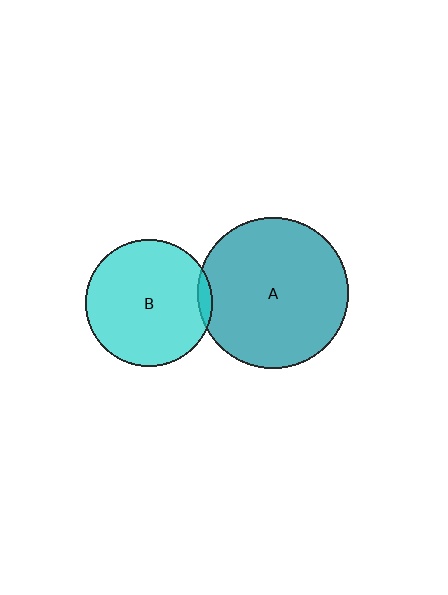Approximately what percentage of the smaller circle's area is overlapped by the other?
Approximately 5%.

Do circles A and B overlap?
Yes.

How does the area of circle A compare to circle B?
Approximately 1.4 times.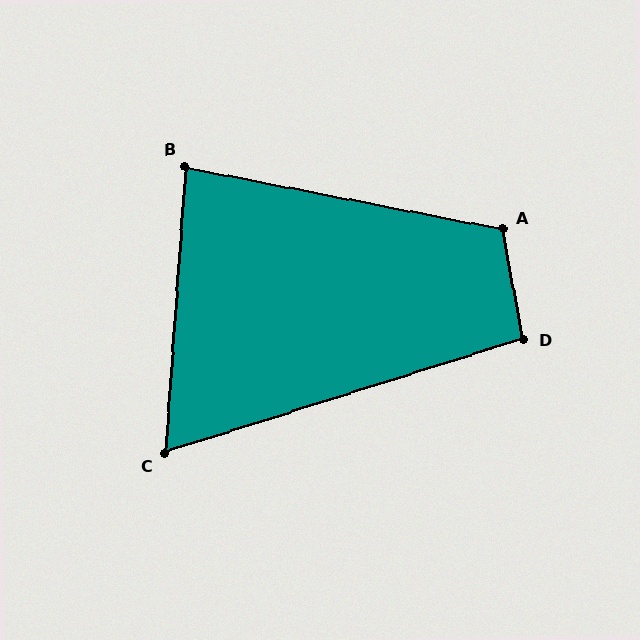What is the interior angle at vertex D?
Approximately 97 degrees (obtuse).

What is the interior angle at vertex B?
Approximately 83 degrees (acute).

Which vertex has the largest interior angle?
A, at approximately 112 degrees.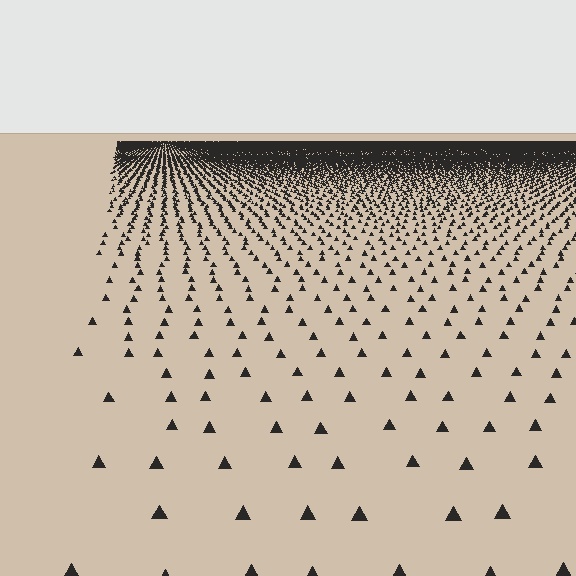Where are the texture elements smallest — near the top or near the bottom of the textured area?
Near the top.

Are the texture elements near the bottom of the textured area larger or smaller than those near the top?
Larger. Near the bottom, elements are closer to the viewer and appear at a bigger on-screen size.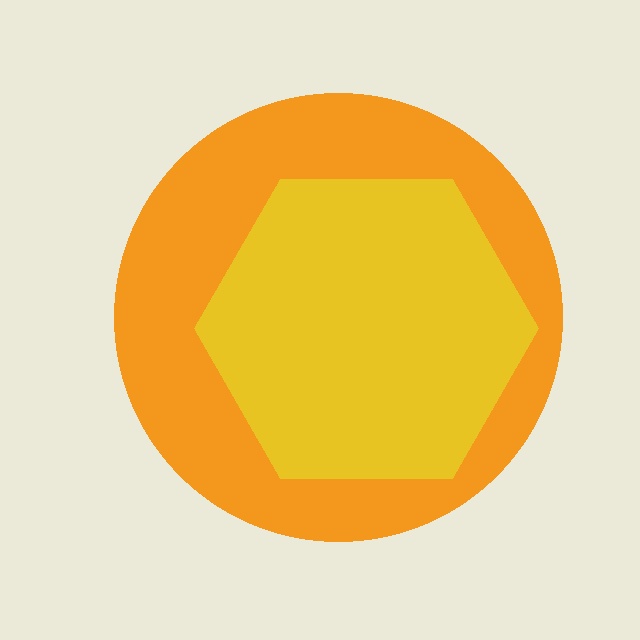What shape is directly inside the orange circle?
The yellow hexagon.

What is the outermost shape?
The orange circle.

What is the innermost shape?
The yellow hexagon.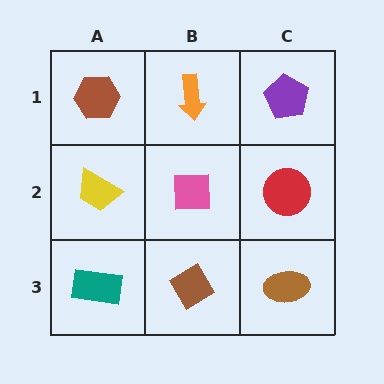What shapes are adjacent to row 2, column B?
An orange arrow (row 1, column B), a brown diamond (row 3, column B), a yellow trapezoid (row 2, column A), a red circle (row 2, column C).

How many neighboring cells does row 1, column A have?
2.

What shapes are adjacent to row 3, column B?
A pink square (row 2, column B), a teal rectangle (row 3, column A), a brown ellipse (row 3, column C).